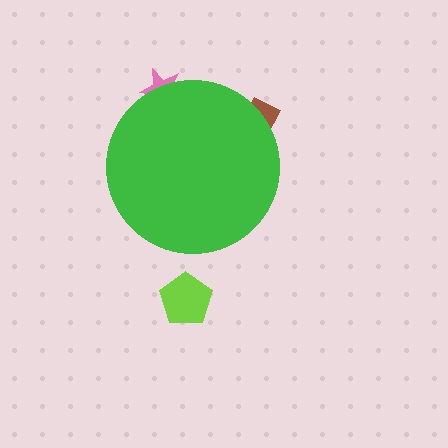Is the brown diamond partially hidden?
Yes, the brown diamond is partially hidden behind the green circle.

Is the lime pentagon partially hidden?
No, the lime pentagon is fully visible.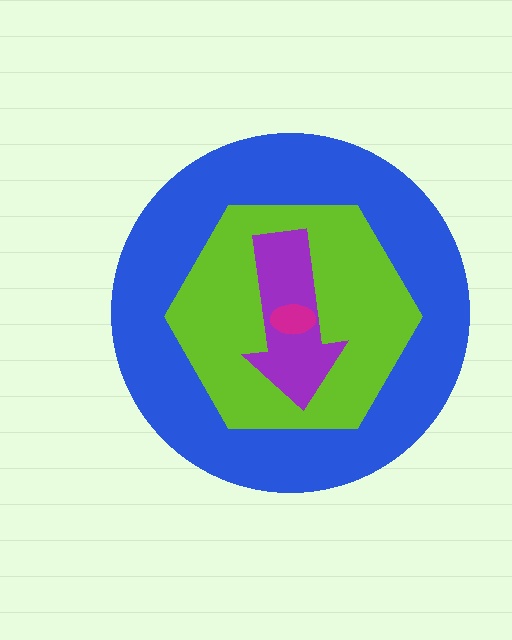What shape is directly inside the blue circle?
The lime hexagon.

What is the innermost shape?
The magenta ellipse.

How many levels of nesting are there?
4.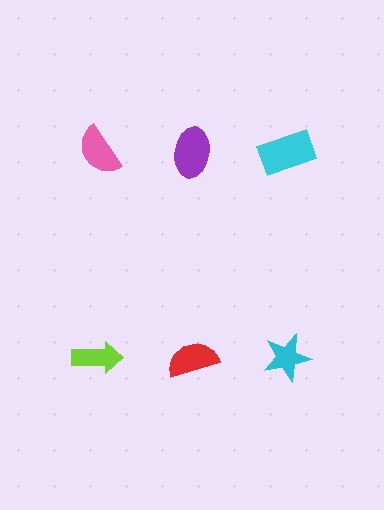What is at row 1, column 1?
A pink semicircle.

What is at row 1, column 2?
A purple ellipse.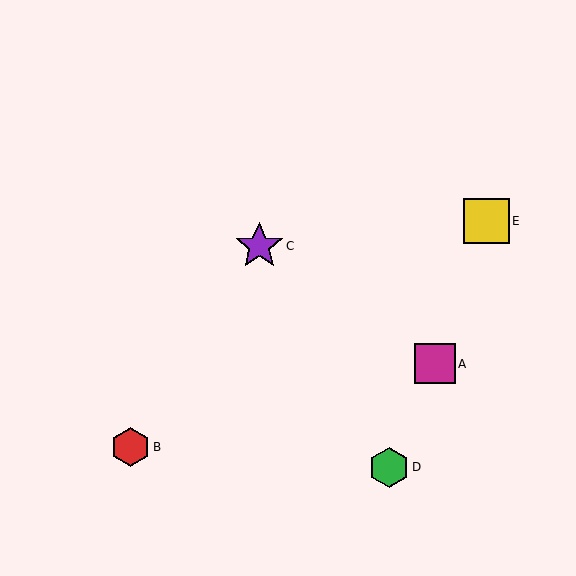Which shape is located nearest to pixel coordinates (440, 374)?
The magenta square (labeled A) at (435, 364) is nearest to that location.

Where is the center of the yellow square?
The center of the yellow square is at (487, 221).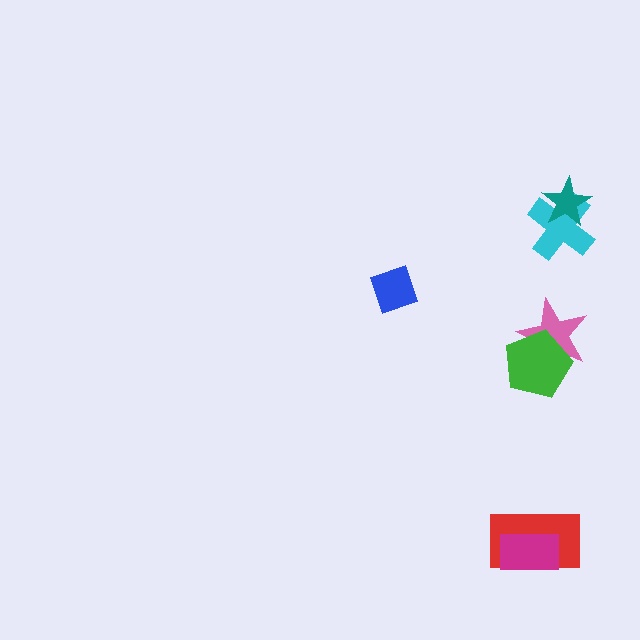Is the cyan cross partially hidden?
Yes, it is partially covered by another shape.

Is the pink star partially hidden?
Yes, it is partially covered by another shape.